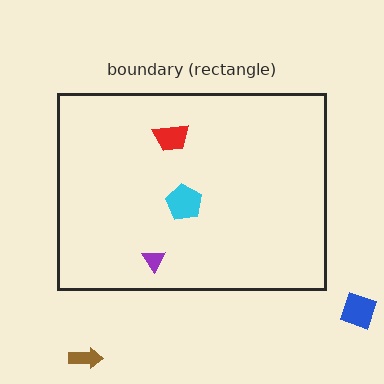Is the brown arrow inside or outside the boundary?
Outside.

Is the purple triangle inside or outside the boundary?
Inside.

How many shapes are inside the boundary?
3 inside, 2 outside.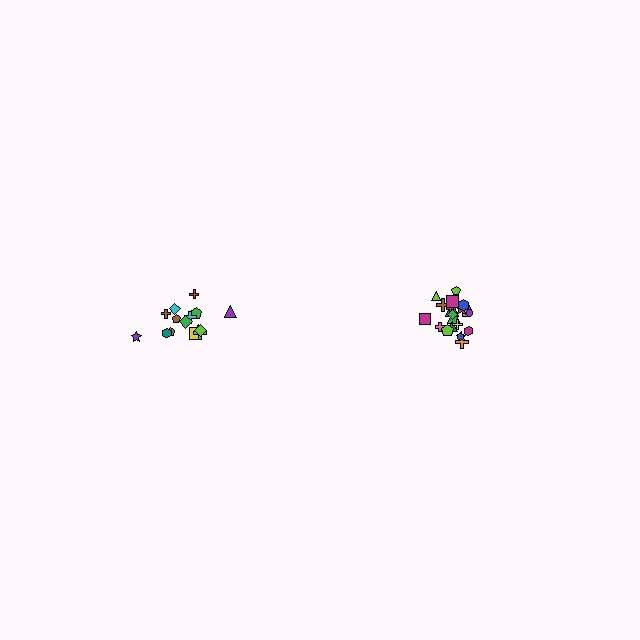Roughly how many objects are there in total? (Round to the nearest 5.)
Roughly 35 objects in total.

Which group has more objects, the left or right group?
The right group.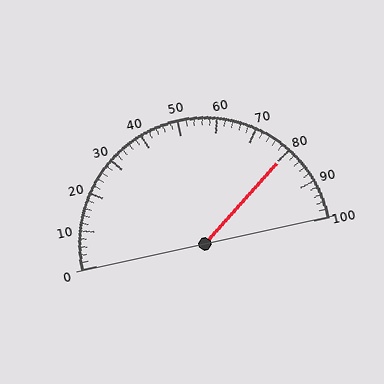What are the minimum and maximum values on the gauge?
The gauge ranges from 0 to 100.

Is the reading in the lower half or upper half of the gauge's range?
The reading is in the upper half of the range (0 to 100).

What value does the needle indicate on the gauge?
The needle indicates approximately 80.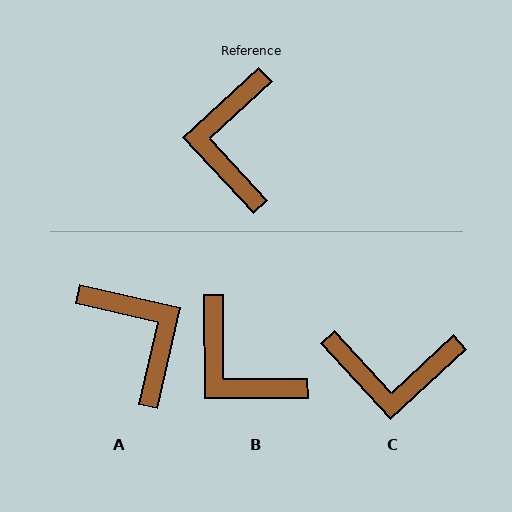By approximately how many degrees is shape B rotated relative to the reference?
Approximately 47 degrees counter-clockwise.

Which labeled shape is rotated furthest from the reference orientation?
A, about 146 degrees away.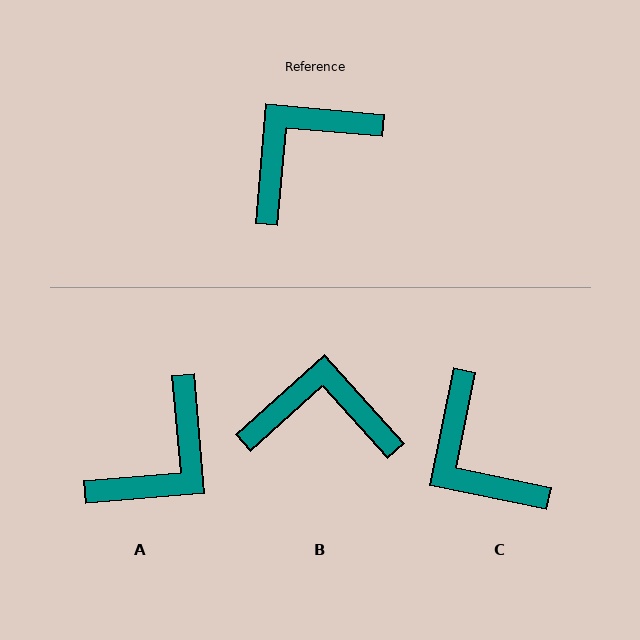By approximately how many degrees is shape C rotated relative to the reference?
Approximately 83 degrees counter-clockwise.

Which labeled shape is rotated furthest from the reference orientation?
A, about 170 degrees away.